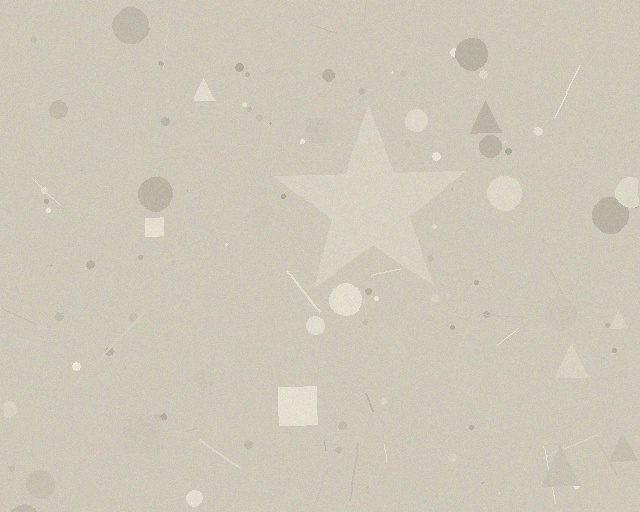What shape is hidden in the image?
A star is hidden in the image.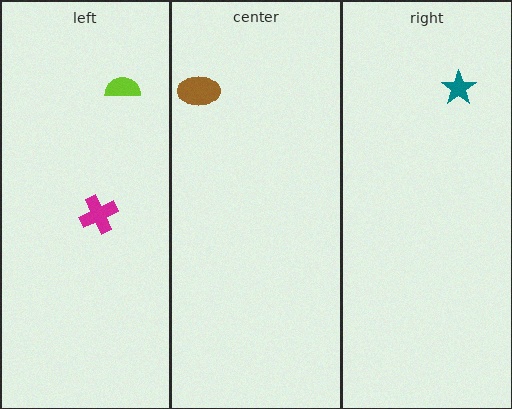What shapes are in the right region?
The teal star.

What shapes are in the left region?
The lime semicircle, the magenta cross.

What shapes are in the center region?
The brown ellipse.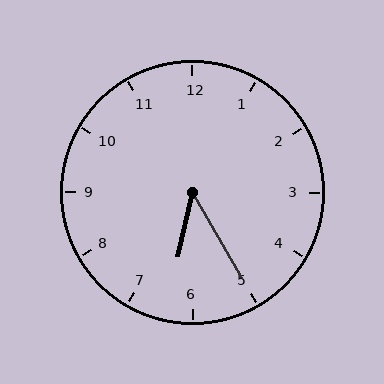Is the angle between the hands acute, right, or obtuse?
It is acute.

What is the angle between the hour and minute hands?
Approximately 42 degrees.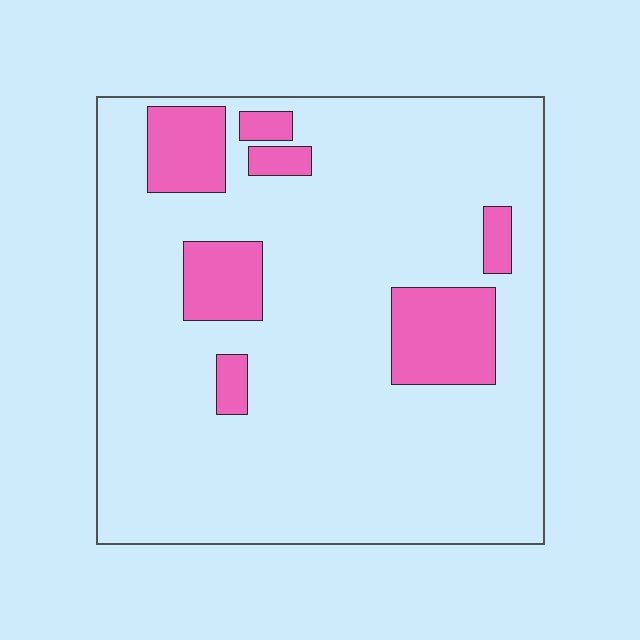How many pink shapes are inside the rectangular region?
7.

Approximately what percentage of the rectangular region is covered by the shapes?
Approximately 15%.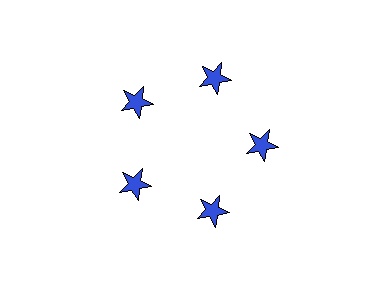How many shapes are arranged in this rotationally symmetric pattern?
There are 5 shapes, arranged in 5 groups of 1.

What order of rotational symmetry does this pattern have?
This pattern has 5-fold rotational symmetry.